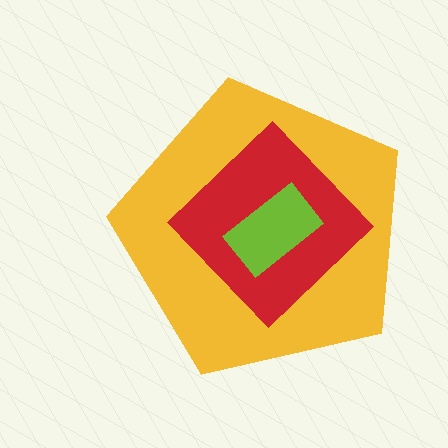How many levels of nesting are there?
3.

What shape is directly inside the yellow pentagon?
The red diamond.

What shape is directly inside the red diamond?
The lime rectangle.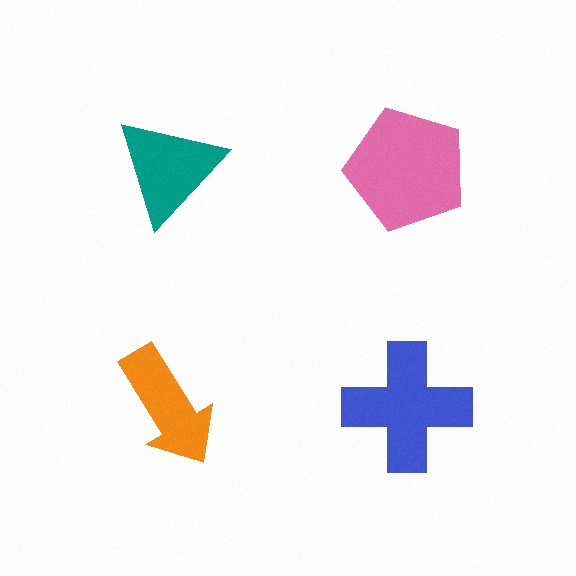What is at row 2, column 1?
An orange arrow.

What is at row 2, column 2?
A blue cross.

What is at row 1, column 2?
A pink pentagon.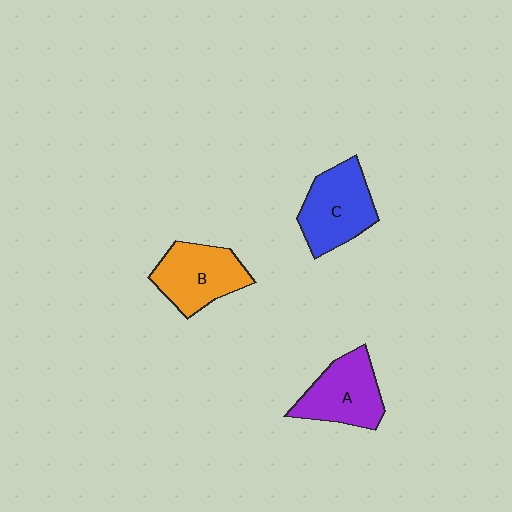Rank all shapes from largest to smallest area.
From largest to smallest: C (blue), B (orange), A (purple).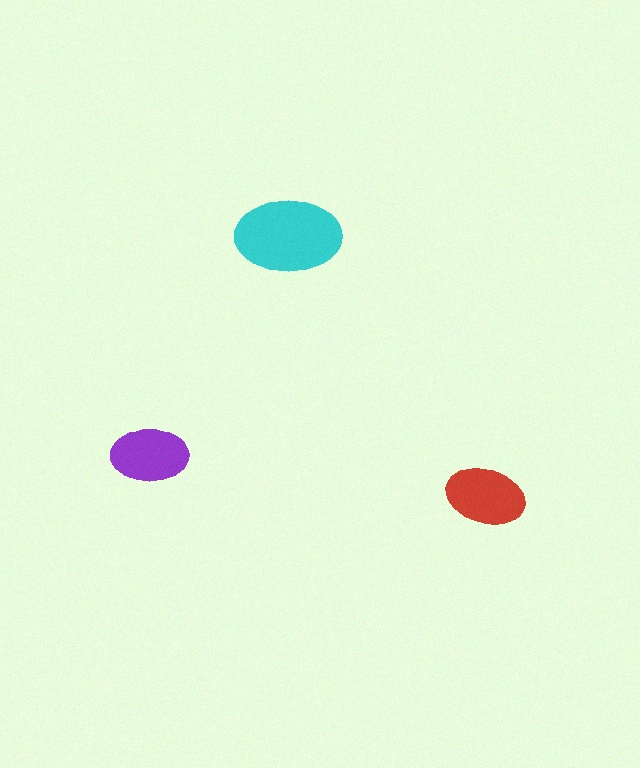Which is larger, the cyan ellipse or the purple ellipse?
The cyan one.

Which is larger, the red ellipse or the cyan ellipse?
The cyan one.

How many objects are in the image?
There are 3 objects in the image.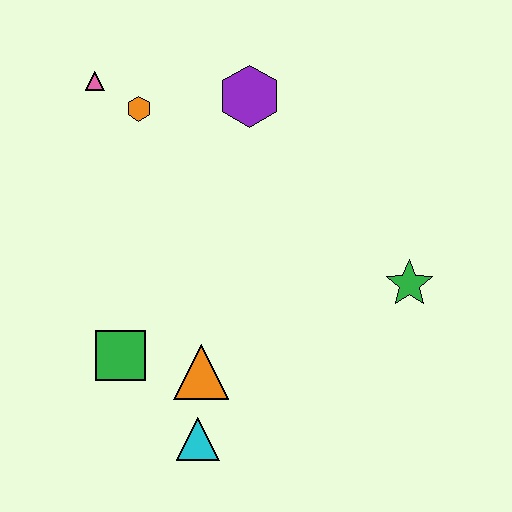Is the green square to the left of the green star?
Yes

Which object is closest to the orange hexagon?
The pink triangle is closest to the orange hexagon.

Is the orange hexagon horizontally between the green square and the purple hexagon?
Yes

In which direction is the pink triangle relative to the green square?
The pink triangle is above the green square.